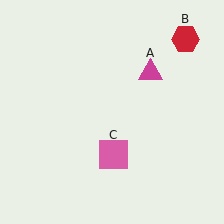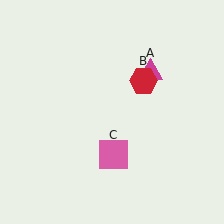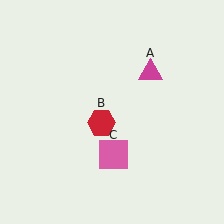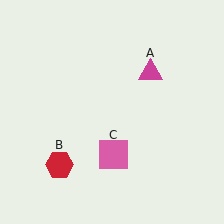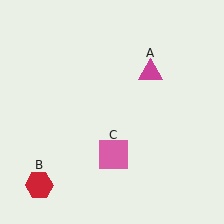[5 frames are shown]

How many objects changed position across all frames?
1 object changed position: red hexagon (object B).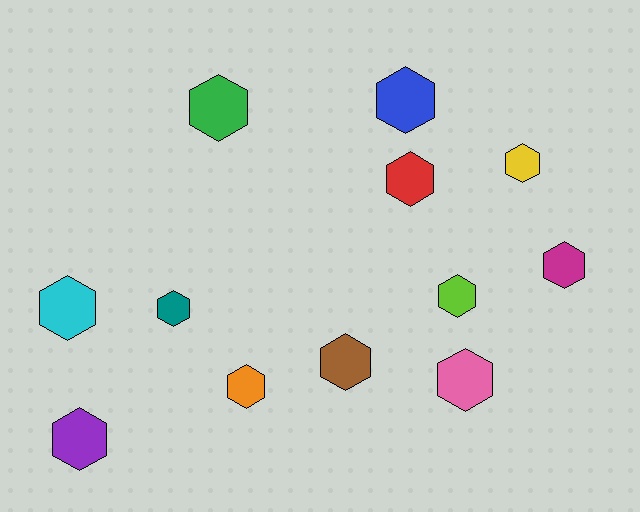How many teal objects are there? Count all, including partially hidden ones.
There is 1 teal object.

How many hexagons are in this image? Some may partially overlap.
There are 12 hexagons.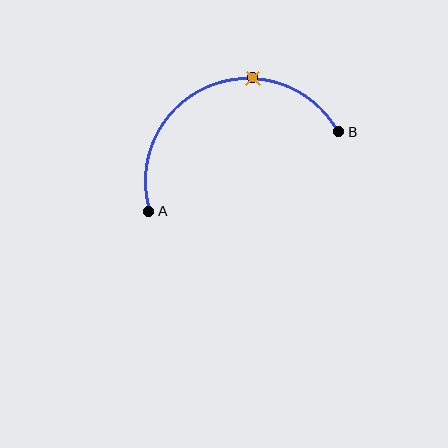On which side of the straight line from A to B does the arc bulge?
The arc bulges above the straight line connecting A and B.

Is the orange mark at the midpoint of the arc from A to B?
No. The orange mark lies on the arc but is closer to endpoint B. The arc midpoint would be at the point on the curve equidistant along the arc from both A and B.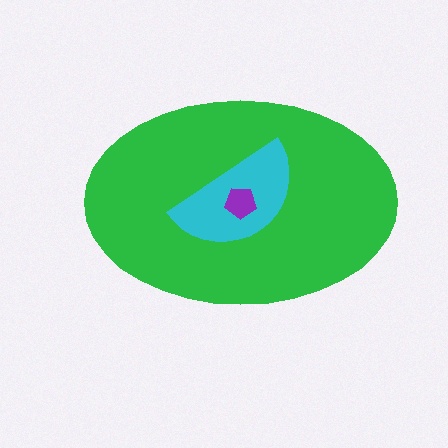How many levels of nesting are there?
3.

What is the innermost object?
The purple pentagon.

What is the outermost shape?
The green ellipse.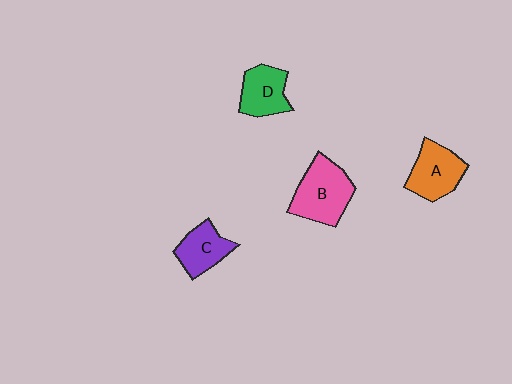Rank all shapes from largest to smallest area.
From largest to smallest: B (pink), A (orange), D (green), C (purple).